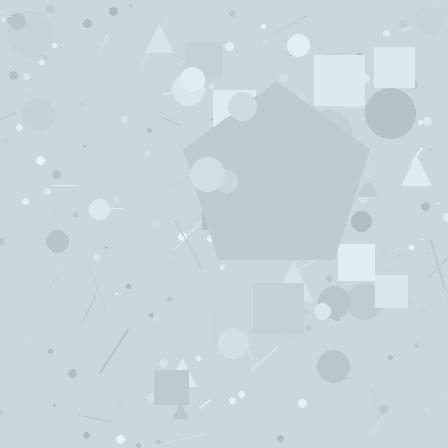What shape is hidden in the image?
A pentagon is hidden in the image.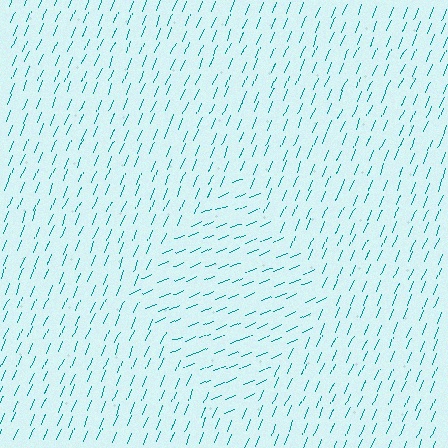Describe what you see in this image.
The image is filled with small teal line segments. A diamond region in the image has lines oriented differently from the surrounding lines, creating a visible texture boundary.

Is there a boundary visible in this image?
Yes, there is a texture boundary formed by a change in line orientation.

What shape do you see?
I see a diamond.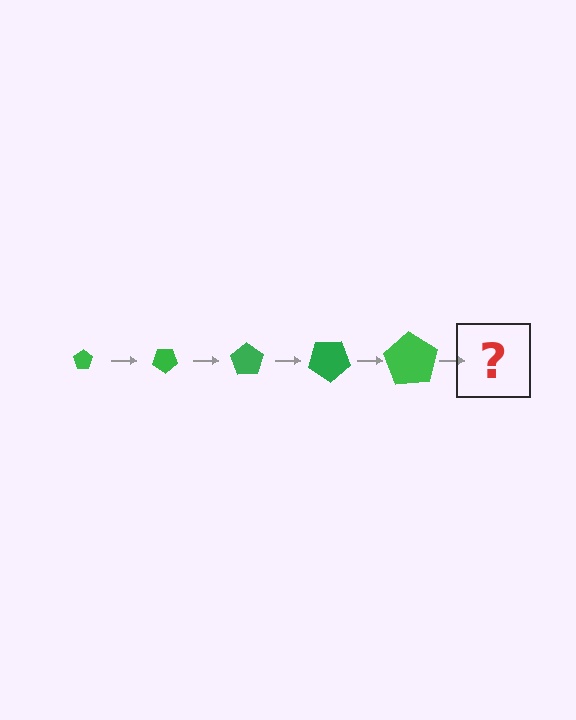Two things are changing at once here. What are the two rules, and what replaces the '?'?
The two rules are that the pentagon grows larger each step and it rotates 35 degrees each step. The '?' should be a pentagon, larger than the previous one and rotated 175 degrees from the start.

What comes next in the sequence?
The next element should be a pentagon, larger than the previous one and rotated 175 degrees from the start.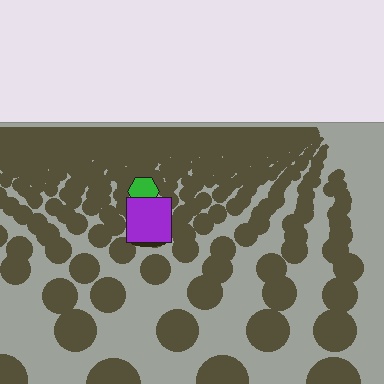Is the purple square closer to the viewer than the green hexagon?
Yes. The purple square is closer — you can tell from the texture gradient: the ground texture is coarser near it.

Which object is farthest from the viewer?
The green hexagon is farthest from the viewer. It appears smaller and the ground texture around it is denser.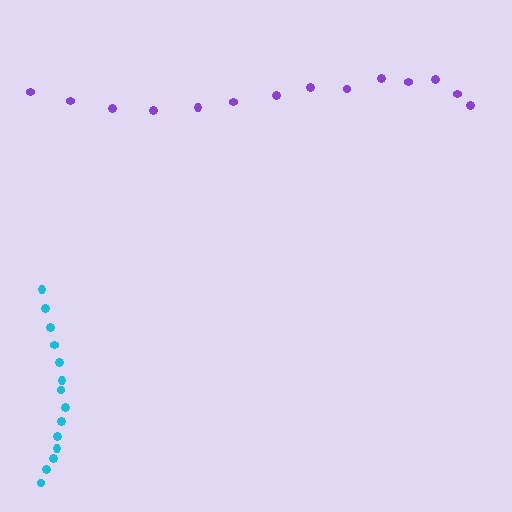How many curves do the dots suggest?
There are 2 distinct paths.